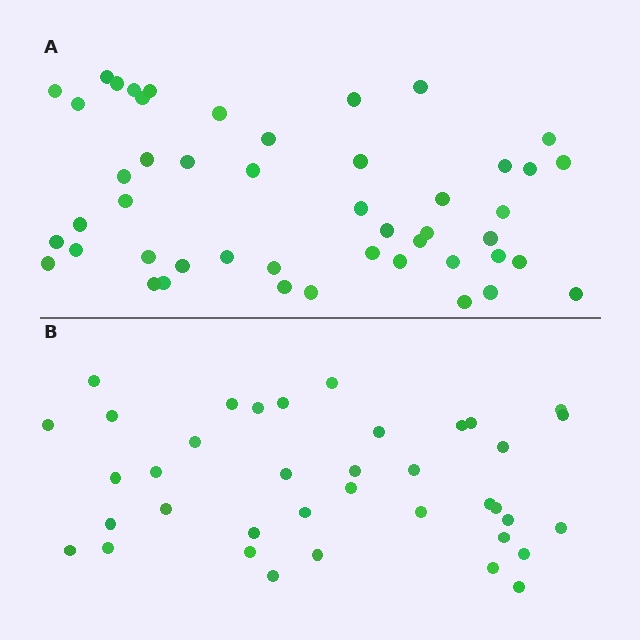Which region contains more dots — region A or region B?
Region A (the top region) has more dots.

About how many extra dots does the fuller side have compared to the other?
Region A has roughly 10 or so more dots than region B.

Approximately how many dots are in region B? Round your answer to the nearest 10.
About 40 dots. (The exact count is 38, which rounds to 40.)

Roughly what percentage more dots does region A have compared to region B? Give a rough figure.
About 25% more.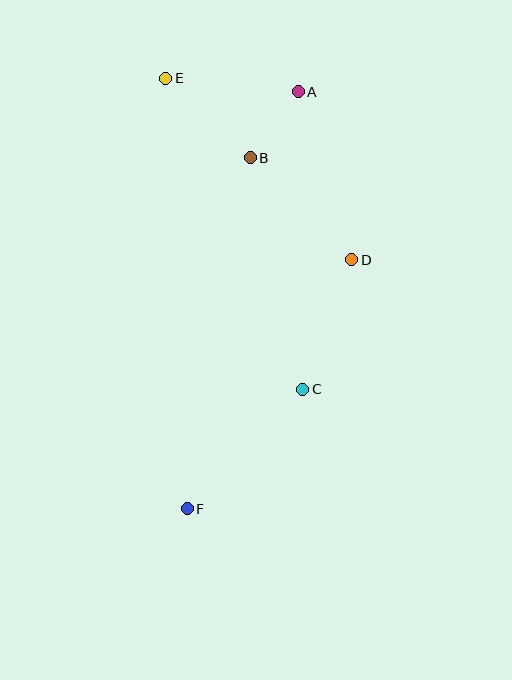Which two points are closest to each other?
Points A and B are closest to each other.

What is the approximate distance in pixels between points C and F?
The distance between C and F is approximately 166 pixels.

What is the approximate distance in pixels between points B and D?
The distance between B and D is approximately 144 pixels.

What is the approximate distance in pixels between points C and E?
The distance between C and E is approximately 340 pixels.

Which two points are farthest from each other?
Points A and F are farthest from each other.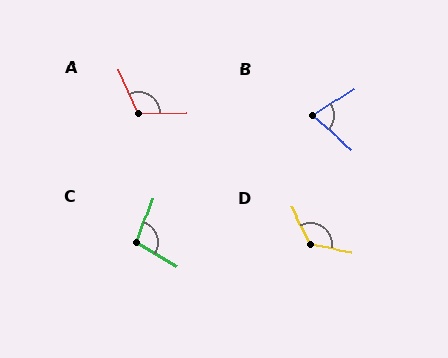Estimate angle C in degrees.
Approximately 100 degrees.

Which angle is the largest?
D, at approximately 127 degrees.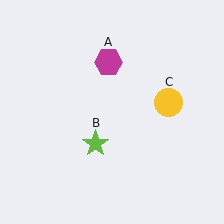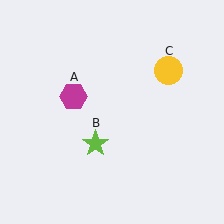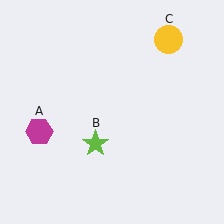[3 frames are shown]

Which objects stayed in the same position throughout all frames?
Lime star (object B) remained stationary.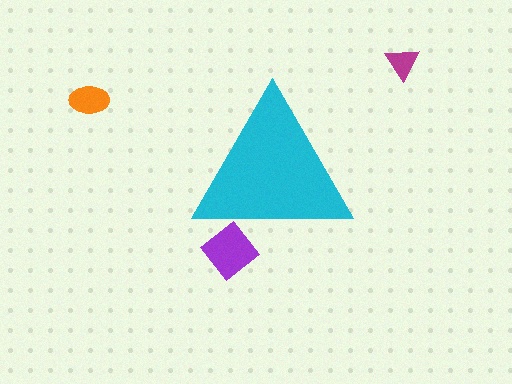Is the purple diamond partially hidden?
Yes, the purple diamond is partially hidden behind the cyan triangle.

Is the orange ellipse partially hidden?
No, the orange ellipse is fully visible.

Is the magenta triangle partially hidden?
No, the magenta triangle is fully visible.